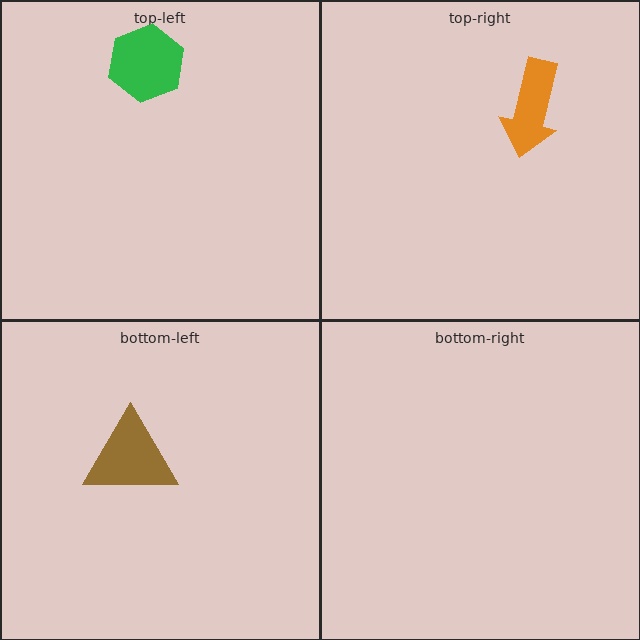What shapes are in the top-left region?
The green hexagon.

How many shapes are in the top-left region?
1.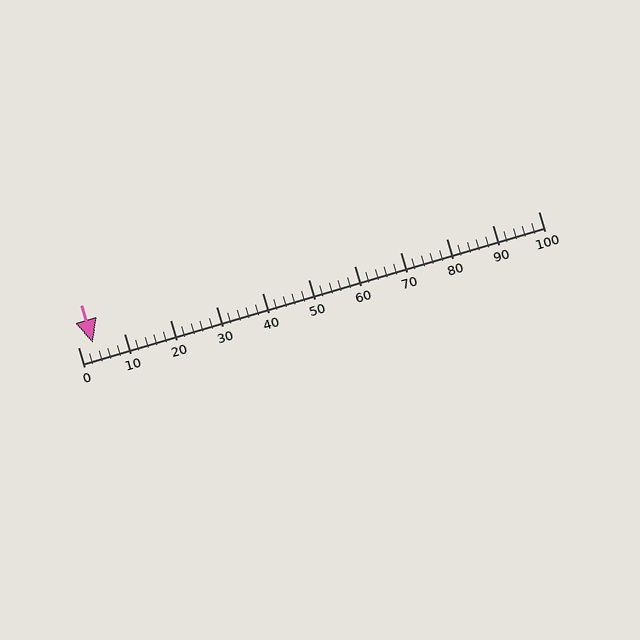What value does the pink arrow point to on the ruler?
The pink arrow points to approximately 3.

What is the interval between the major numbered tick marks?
The major tick marks are spaced 10 units apart.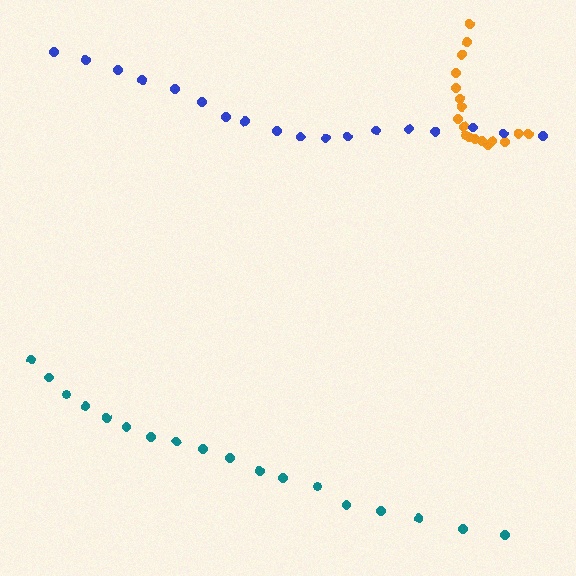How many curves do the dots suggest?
There are 3 distinct paths.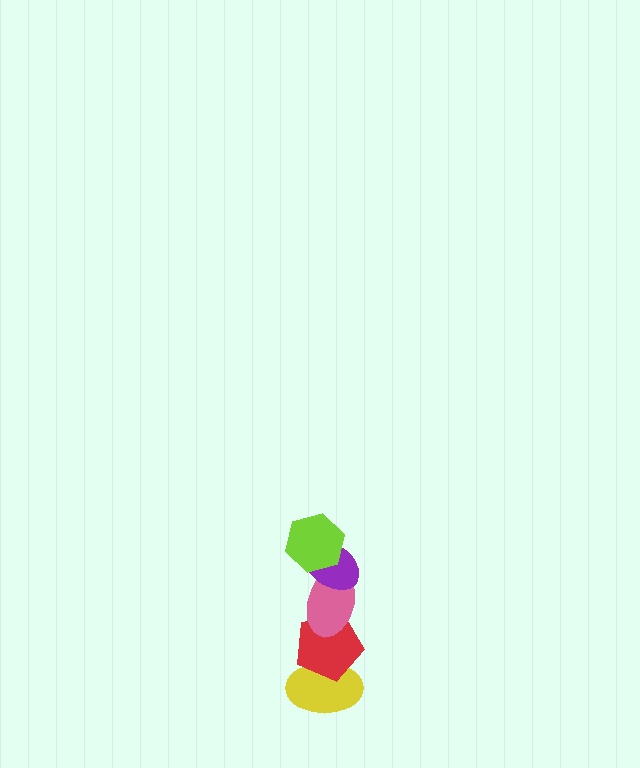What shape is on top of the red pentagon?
The pink ellipse is on top of the red pentagon.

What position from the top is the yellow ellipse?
The yellow ellipse is 5th from the top.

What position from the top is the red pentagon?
The red pentagon is 4th from the top.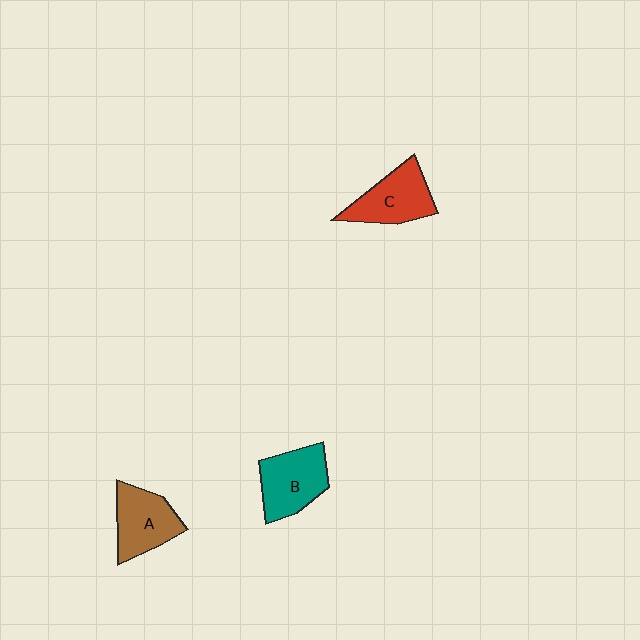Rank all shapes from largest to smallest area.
From largest to smallest: B (teal), C (red), A (brown).